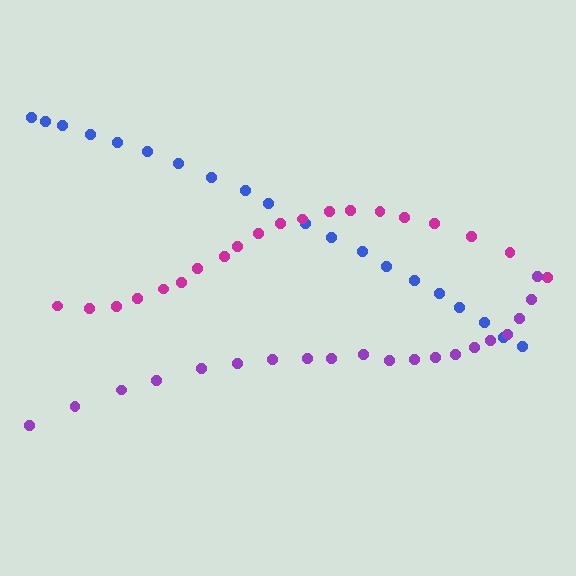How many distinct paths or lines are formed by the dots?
There are 3 distinct paths.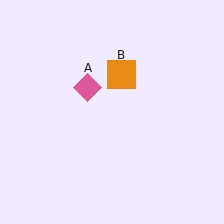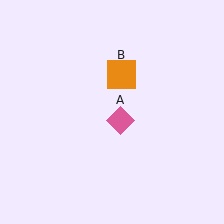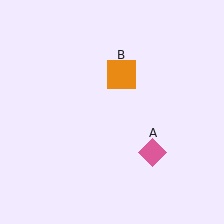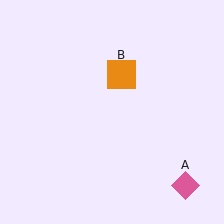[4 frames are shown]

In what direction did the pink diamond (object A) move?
The pink diamond (object A) moved down and to the right.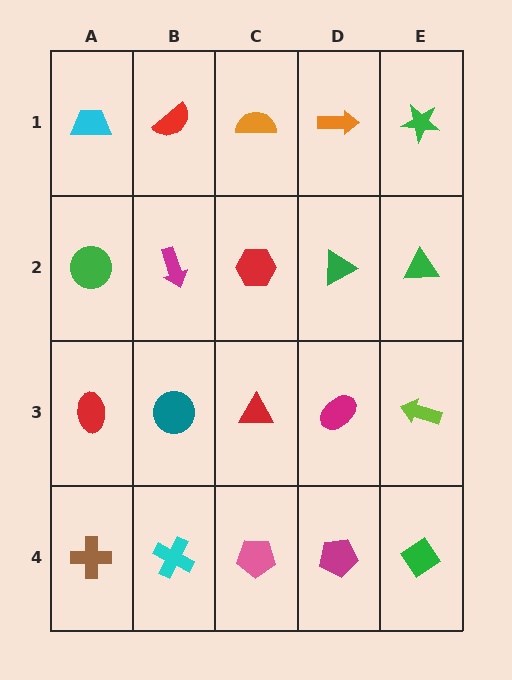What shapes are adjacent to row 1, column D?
A green triangle (row 2, column D), an orange semicircle (row 1, column C), a green star (row 1, column E).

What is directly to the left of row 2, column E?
A green triangle.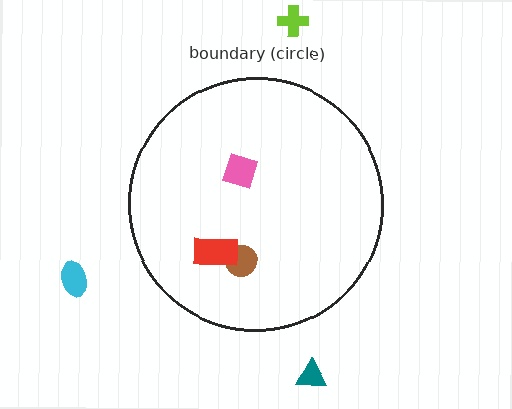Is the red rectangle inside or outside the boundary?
Inside.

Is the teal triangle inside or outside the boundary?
Outside.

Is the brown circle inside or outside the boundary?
Inside.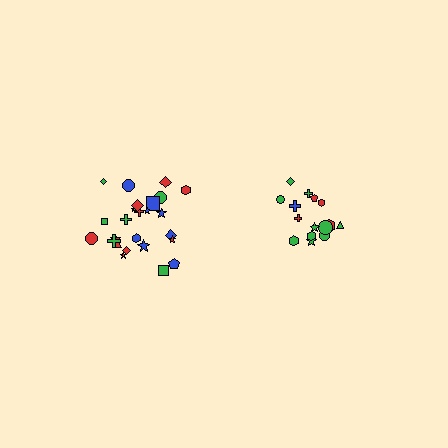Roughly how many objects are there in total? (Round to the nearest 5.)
Roughly 40 objects in total.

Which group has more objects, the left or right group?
The left group.